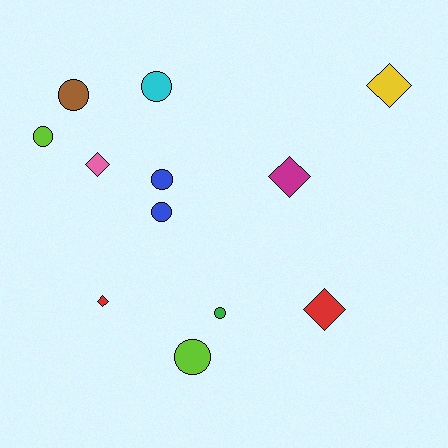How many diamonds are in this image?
There are 5 diamonds.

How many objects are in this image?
There are 12 objects.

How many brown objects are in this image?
There is 1 brown object.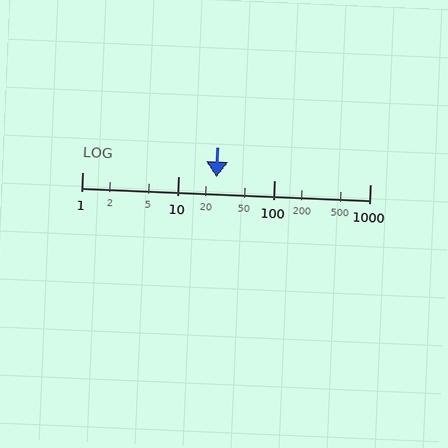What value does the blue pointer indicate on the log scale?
The pointer indicates approximately 25.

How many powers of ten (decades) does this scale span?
The scale spans 3 decades, from 1 to 1000.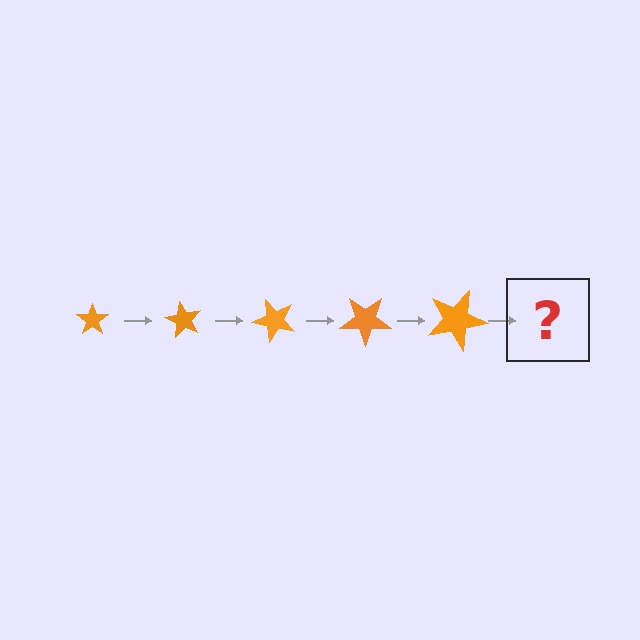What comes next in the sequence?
The next element should be a star, larger than the previous one and rotated 300 degrees from the start.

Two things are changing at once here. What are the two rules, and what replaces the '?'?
The two rules are that the star grows larger each step and it rotates 60 degrees each step. The '?' should be a star, larger than the previous one and rotated 300 degrees from the start.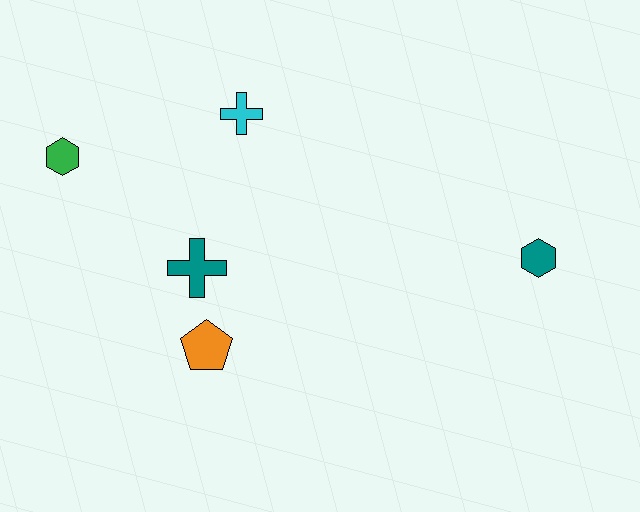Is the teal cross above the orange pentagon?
Yes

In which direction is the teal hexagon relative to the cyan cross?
The teal hexagon is to the right of the cyan cross.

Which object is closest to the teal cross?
The orange pentagon is closest to the teal cross.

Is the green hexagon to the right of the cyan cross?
No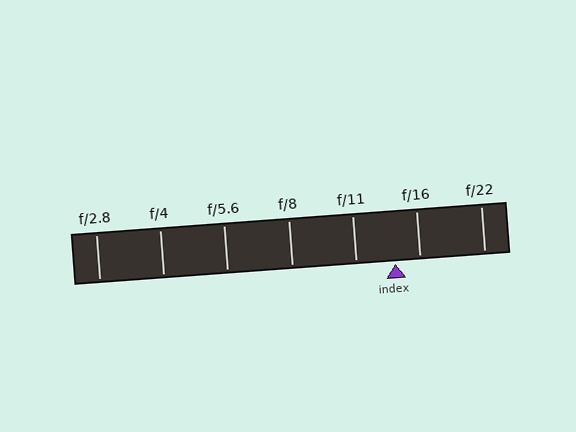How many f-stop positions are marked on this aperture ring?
There are 7 f-stop positions marked.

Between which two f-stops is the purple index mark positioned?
The index mark is between f/11 and f/16.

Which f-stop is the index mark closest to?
The index mark is closest to f/16.